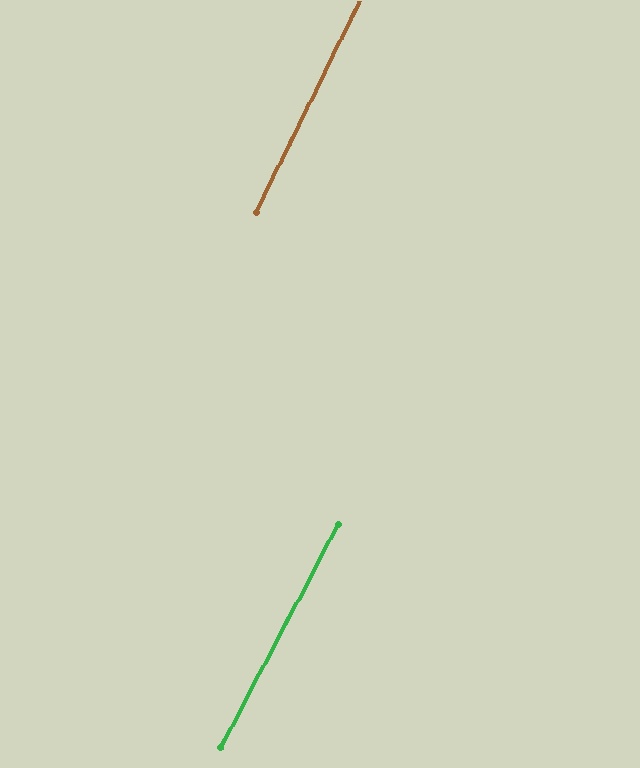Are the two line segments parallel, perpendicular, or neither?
Parallel — their directions differ by only 1.7°.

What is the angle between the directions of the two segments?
Approximately 2 degrees.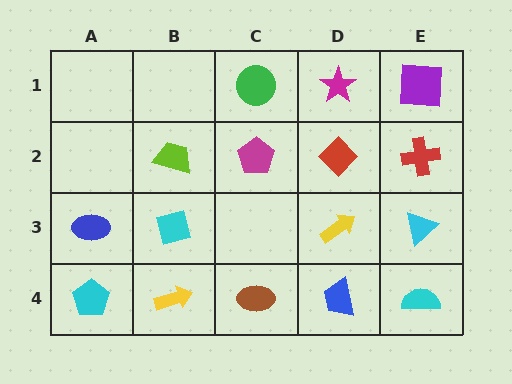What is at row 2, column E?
A red cross.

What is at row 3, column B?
A cyan square.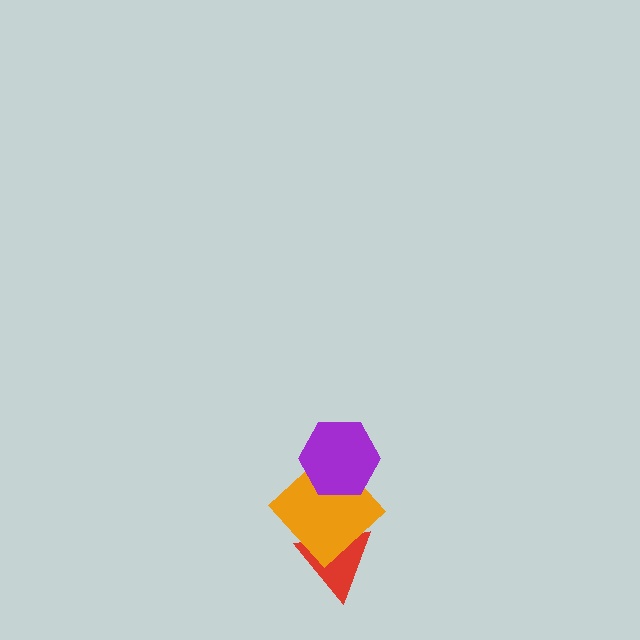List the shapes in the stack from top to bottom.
From top to bottom: the purple hexagon, the orange diamond, the red triangle.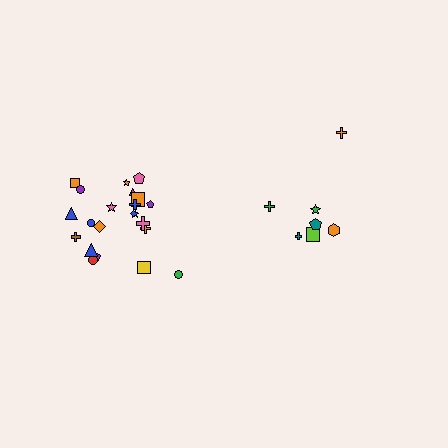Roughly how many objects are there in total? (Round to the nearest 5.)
Roughly 30 objects in total.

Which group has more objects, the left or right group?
The left group.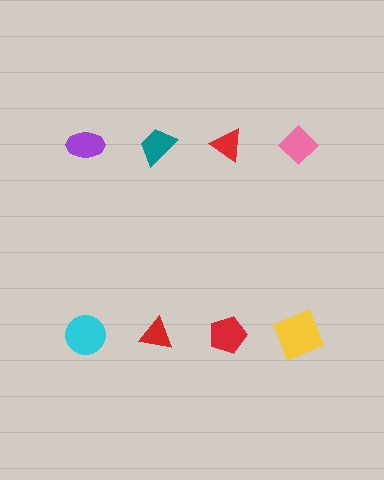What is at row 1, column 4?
A pink diamond.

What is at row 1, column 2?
A teal trapezoid.